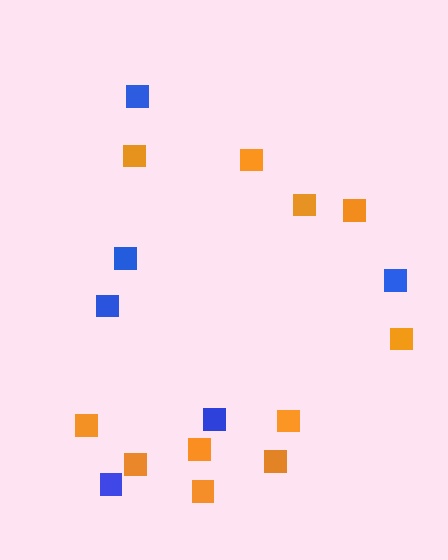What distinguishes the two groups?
There are 2 groups: one group of orange squares (11) and one group of blue squares (6).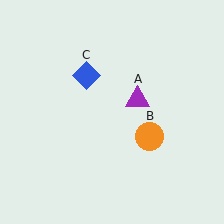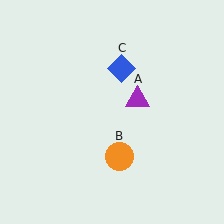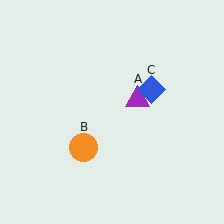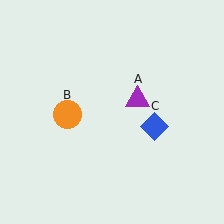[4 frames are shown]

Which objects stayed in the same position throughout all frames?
Purple triangle (object A) remained stationary.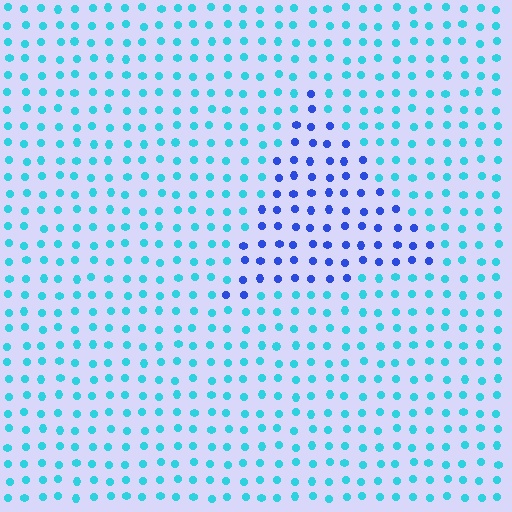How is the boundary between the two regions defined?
The boundary is defined purely by a slight shift in hue (about 46 degrees). Spacing, size, and orientation are identical on both sides.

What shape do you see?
I see a triangle.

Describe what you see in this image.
The image is filled with small cyan elements in a uniform arrangement. A triangle-shaped region is visible where the elements are tinted to a slightly different hue, forming a subtle color boundary.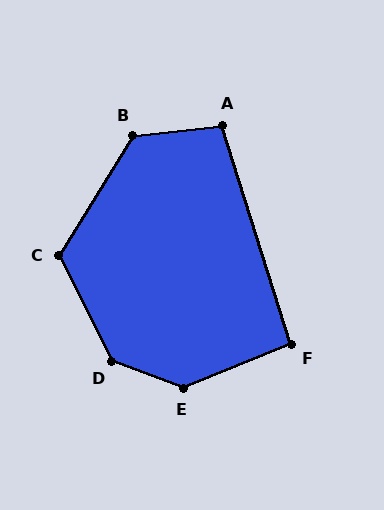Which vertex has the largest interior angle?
E, at approximately 137 degrees.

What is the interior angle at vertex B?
Approximately 128 degrees (obtuse).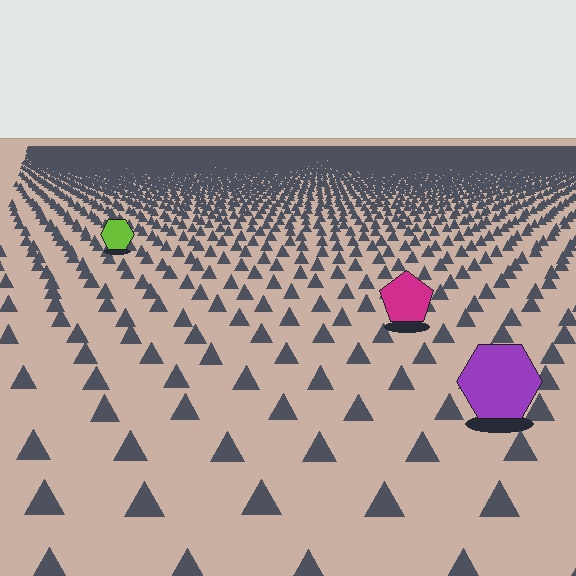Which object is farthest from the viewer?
The lime hexagon is farthest from the viewer. It appears smaller and the ground texture around it is denser.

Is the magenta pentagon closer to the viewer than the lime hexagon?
Yes. The magenta pentagon is closer — you can tell from the texture gradient: the ground texture is coarser near it.